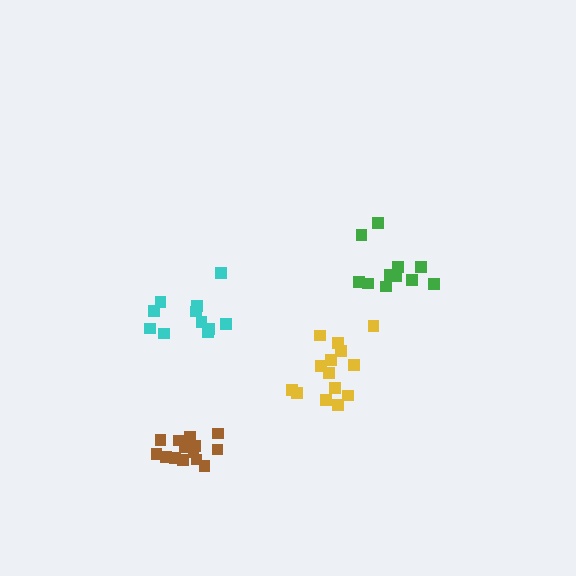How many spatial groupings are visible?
There are 4 spatial groupings.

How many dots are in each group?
Group 1: 17 dots, Group 2: 11 dots, Group 3: 14 dots, Group 4: 11 dots (53 total).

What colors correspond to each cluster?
The clusters are colored: brown, green, yellow, cyan.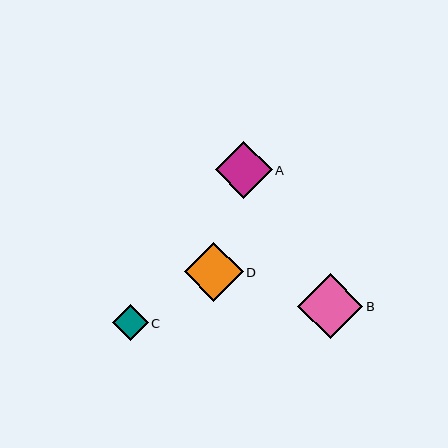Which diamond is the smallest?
Diamond C is the smallest with a size of approximately 36 pixels.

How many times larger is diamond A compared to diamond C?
Diamond A is approximately 1.6 times the size of diamond C.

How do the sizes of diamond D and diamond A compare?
Diamond D and diamond A are approximately the same size.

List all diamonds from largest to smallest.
From largest to smallest: B, D, A, C.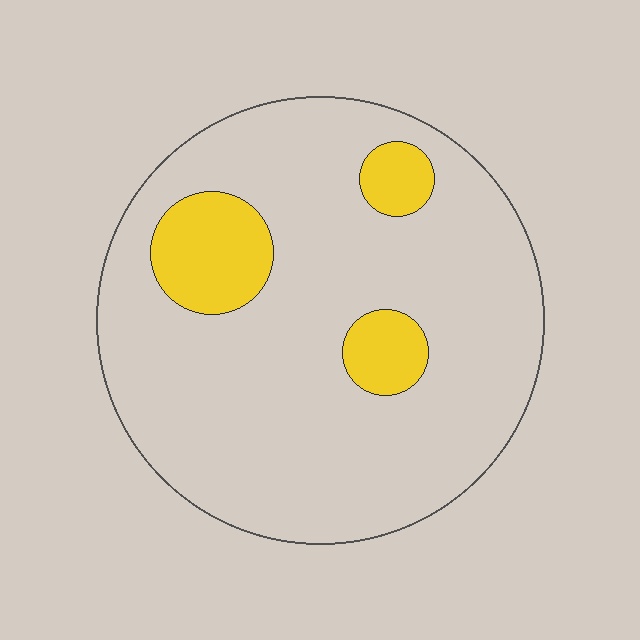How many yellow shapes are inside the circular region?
3.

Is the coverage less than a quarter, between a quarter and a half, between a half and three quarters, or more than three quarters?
Less than a quarter.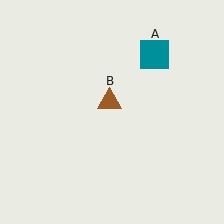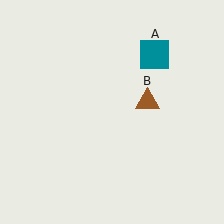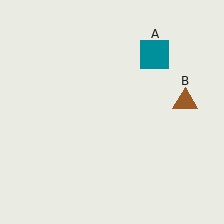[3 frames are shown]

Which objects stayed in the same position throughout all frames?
Teal square (object A) remained stationary.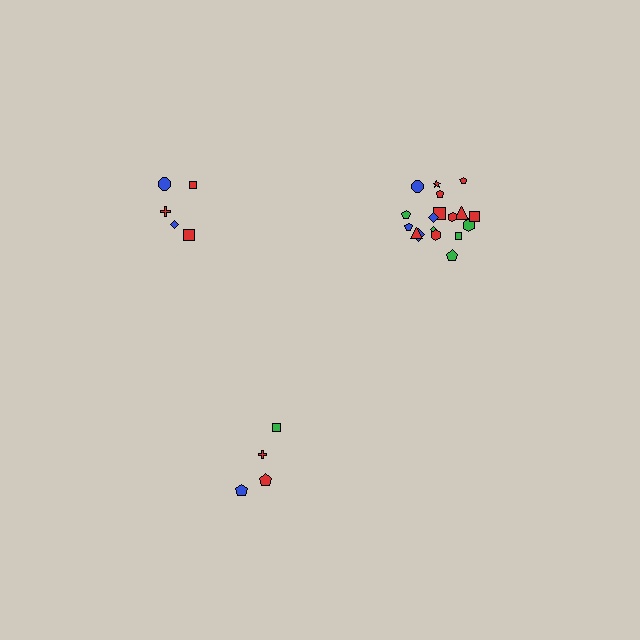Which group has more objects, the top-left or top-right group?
The top-right group.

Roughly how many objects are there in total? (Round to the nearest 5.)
Roughly 25 objects in total.